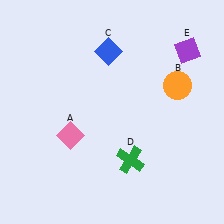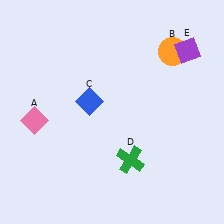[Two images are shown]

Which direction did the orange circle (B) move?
The orange circle (B) moved up.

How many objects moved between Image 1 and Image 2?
3 objects moved between the two images.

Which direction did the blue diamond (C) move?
The blue diamond (C) moved down.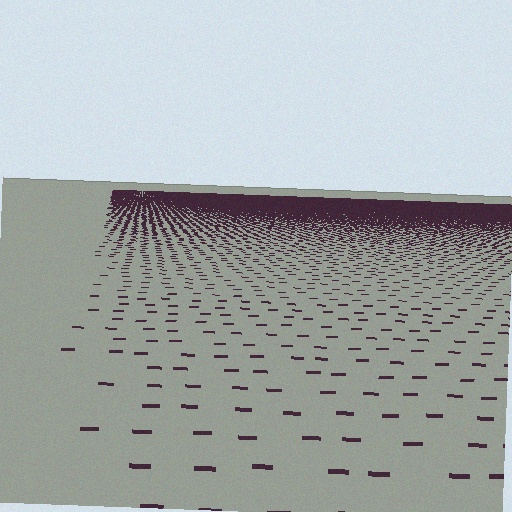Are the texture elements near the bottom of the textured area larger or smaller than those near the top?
Larger. Near the bottom, elements are closer to the viewer and appear at a bigger on-screen size.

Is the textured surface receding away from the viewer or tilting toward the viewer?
The surface is receding away from the viewer. Texture elements get smaller and denser toward the top.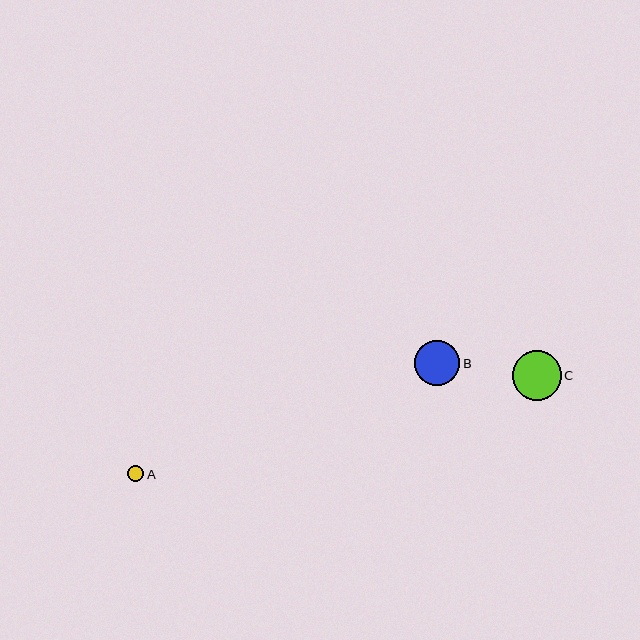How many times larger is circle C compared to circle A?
Circle C is approximately 3.1 times the size of circle A.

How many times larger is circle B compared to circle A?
Circle B is approximately 2.8 times the size of circle A.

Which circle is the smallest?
Circle A is the smallest with a size of approximately 16 pixels.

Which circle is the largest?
Circle C is the largest with a size of approximately 49 pixels.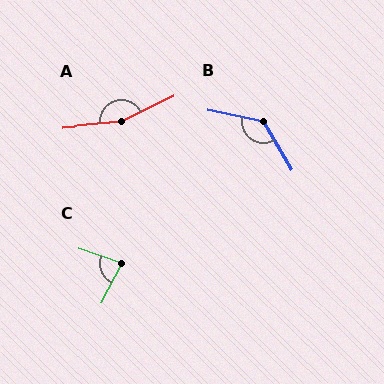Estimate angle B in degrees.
Approximately 132 degrees.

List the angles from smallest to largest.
C (82°), B (132°), A (159°).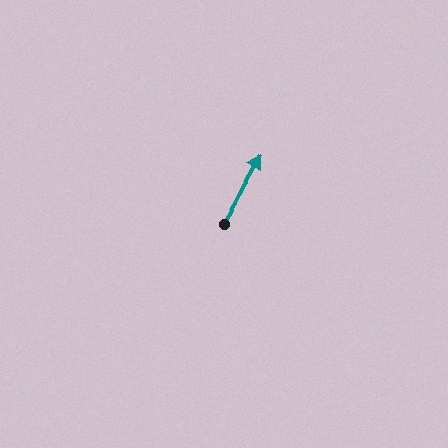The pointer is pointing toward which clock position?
Roughly 1 o'clock.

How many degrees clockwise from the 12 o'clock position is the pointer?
Approximately 29 degrees.